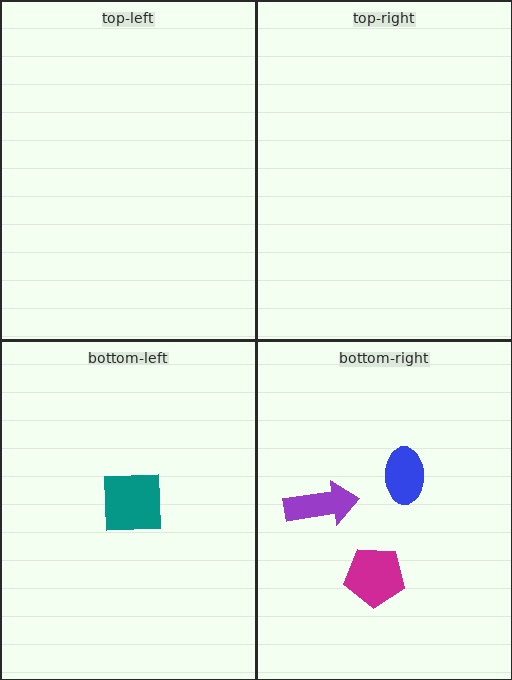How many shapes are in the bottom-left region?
1.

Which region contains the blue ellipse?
The bottom-right region.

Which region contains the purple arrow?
The bottom-right region.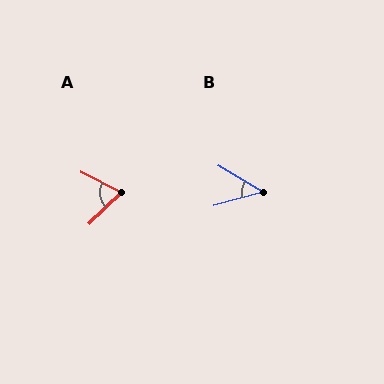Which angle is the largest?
A, at approximately 72 degrees.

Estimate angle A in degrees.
Approximately 72 degrees.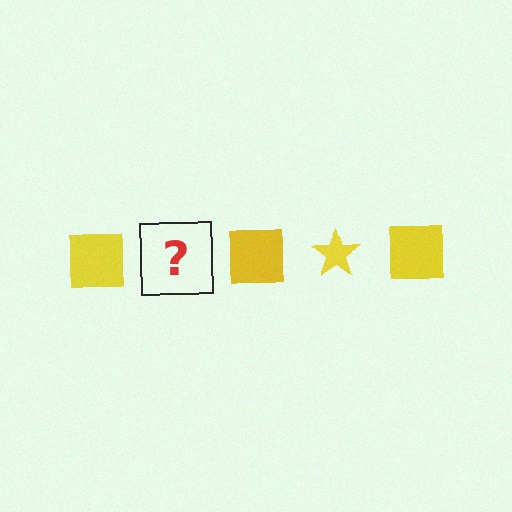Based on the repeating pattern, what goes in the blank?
The blank should be a yellow star.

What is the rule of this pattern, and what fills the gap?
The rule is that the pattern cycles through square, star shapes in yellow. The gap should be filled with a yellow star.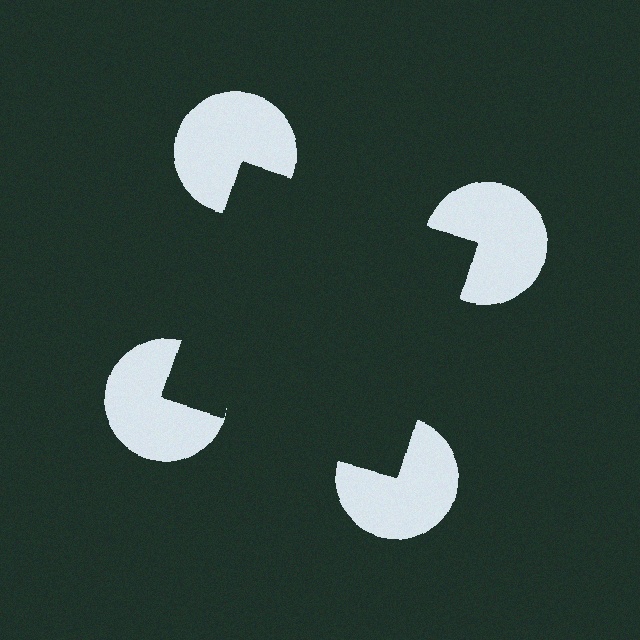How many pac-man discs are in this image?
There are 4 — one at each vertex of the illusory square.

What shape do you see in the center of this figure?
An illusory square — its edges are inferred from the aligned wedge cuts in the pac-man discs, not physically drawn.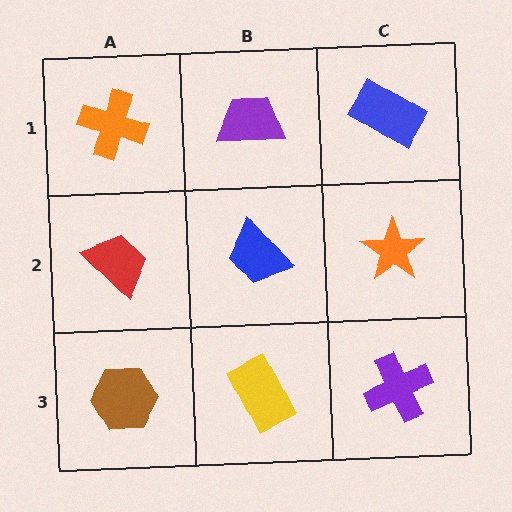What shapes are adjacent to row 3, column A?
A red trapezoid (row 2, column A), a yellow rectangle (row 3, column B).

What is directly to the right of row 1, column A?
A purple trapezoid.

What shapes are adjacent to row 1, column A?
A red trapezoid (row 2, column A), a purple trapezoid (row 1, column B).